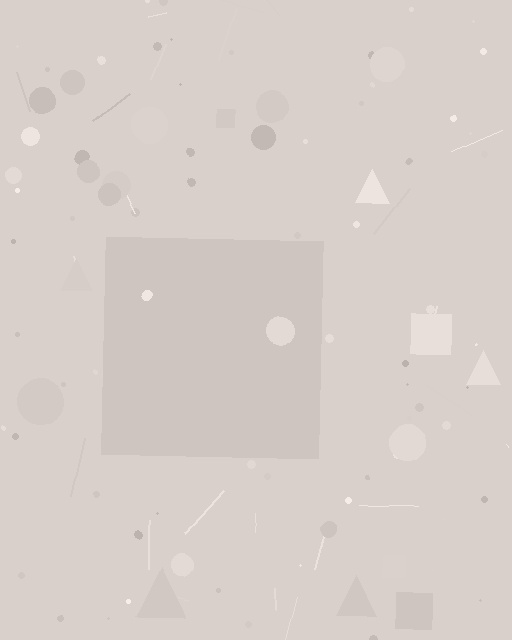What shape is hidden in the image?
A square is hidden in the image.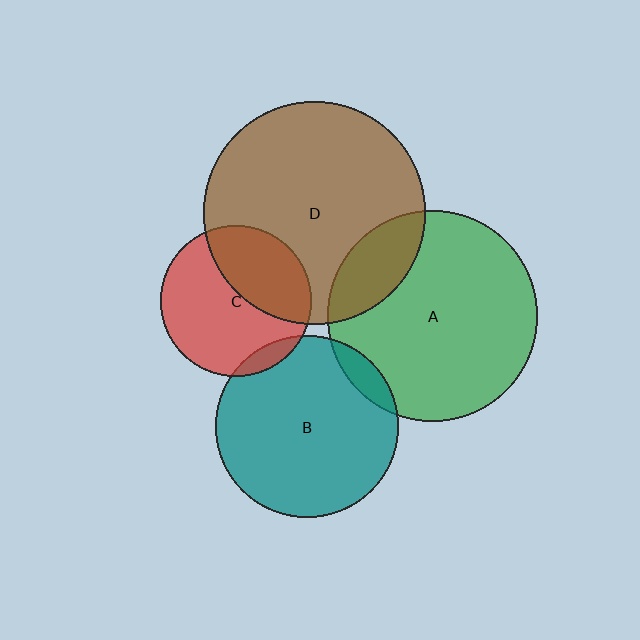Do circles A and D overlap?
Yes.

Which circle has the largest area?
Circle D (brown).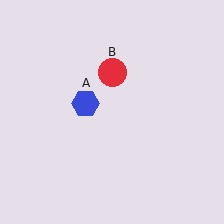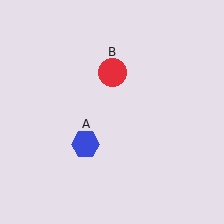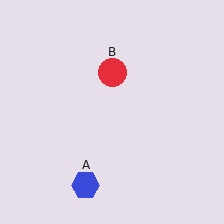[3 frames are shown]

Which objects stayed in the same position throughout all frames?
Red circle (object B) remained stationary.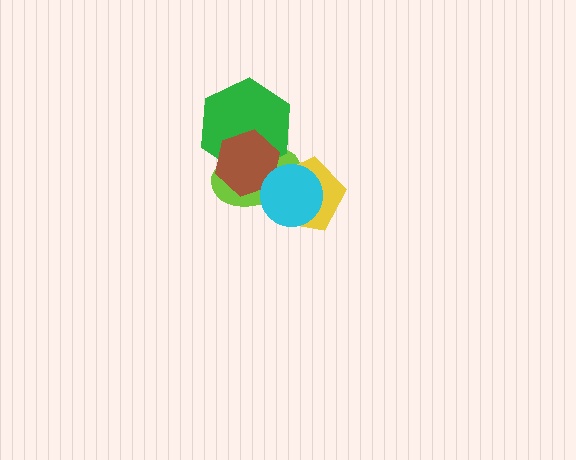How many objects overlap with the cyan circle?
3 objects overlap with the cyan circle.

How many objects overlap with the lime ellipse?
4 objects overlap with the lime ellipse.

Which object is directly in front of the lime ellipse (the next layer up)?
The green hexagon is directly in front of the lime ellipse.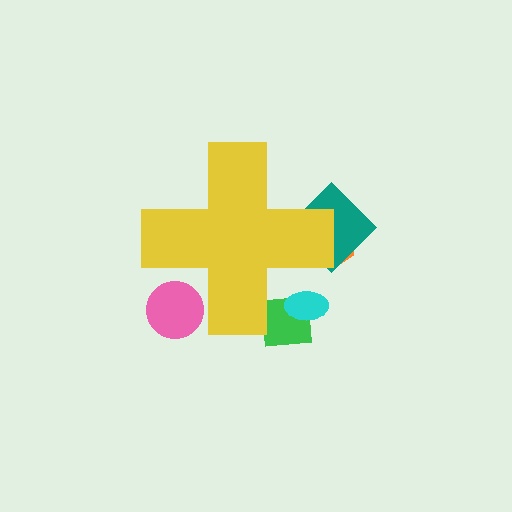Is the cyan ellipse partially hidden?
Yes, the cyan ellipse is partially hidden behind the yellow cross.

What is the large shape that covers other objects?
A yellow cross.